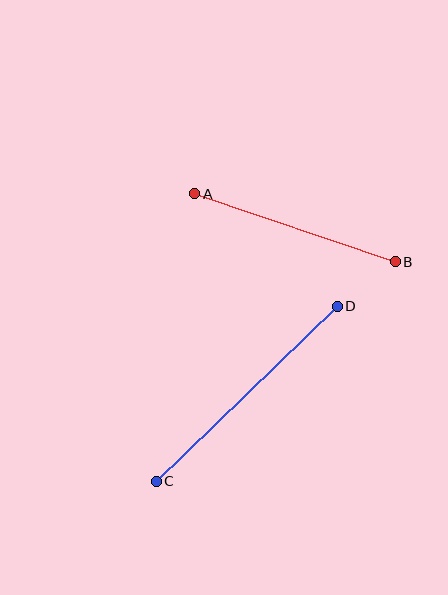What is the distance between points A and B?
The distance is approximately 212 pixels.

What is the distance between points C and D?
The distance is approximately 252 pixels.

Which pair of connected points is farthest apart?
Points C and D are farthest apart.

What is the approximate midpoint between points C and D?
The midpoint is at approximately (247, 394) pixels.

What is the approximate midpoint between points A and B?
The midpoint is at approximately (295, 228) pixels.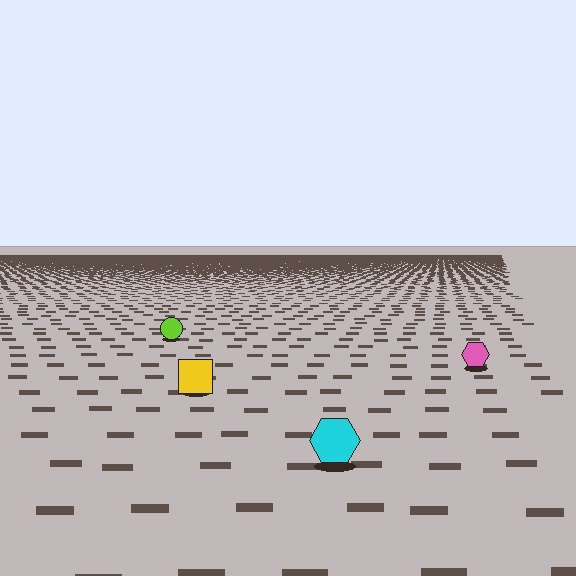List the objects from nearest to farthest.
From nearest to farthest: the cyan hexagon, the yellow square, the pink hexagon, the lime circle.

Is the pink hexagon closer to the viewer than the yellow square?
No. The yellow square is closer — you can tell from the texture gradient: the ground texture is coarser near it.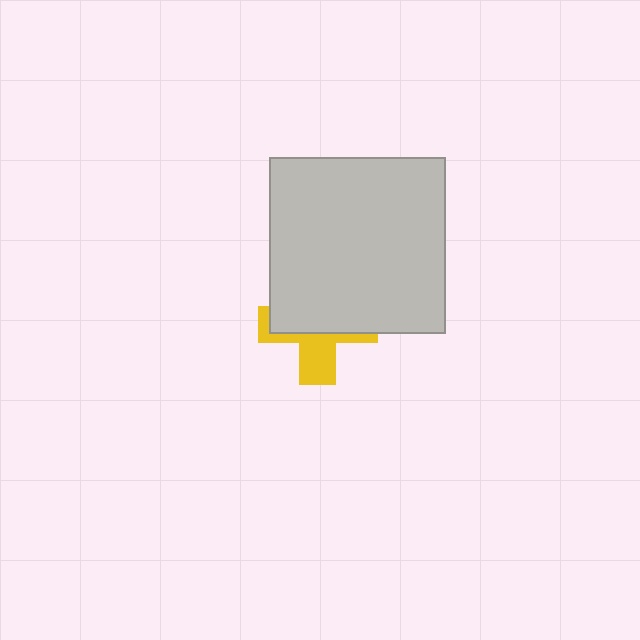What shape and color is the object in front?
The object in front is a light gray square.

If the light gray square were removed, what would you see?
You would see the complete yellow cross.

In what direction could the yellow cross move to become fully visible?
The yellow cross could move down. That would shift it out from behind the light gray square entirely.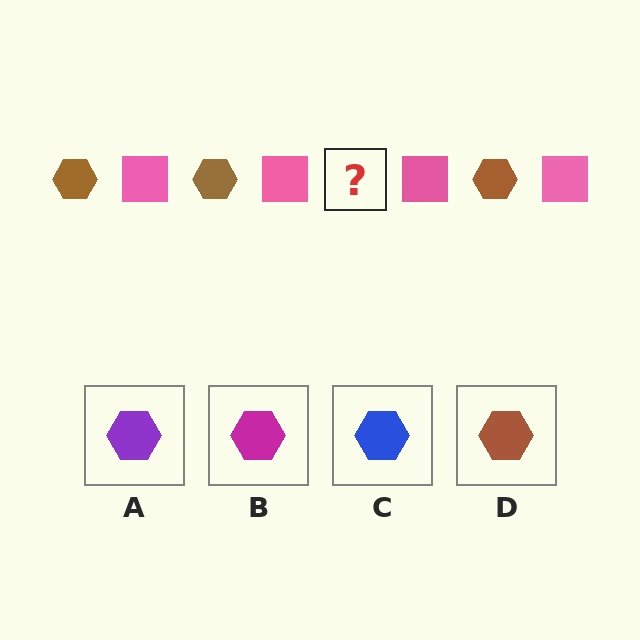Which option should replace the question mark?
Option D.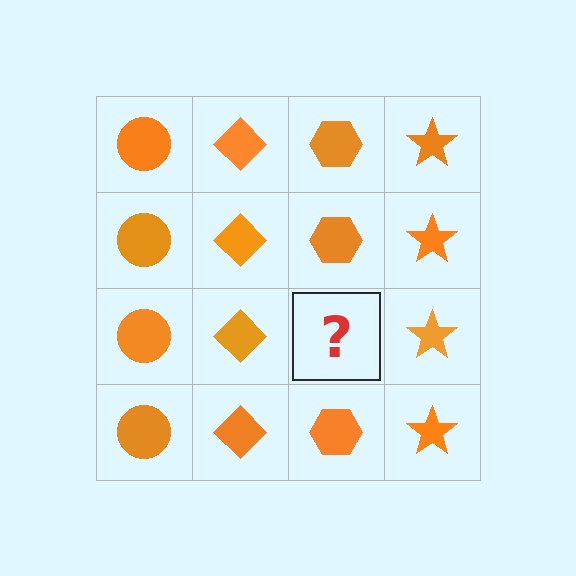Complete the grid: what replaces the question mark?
The question mark should be replaced with an orange hexagon.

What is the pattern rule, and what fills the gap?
The rule is that each column has a consistent shape. The gap should be filled with an orange hexagon.